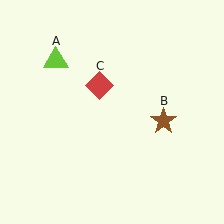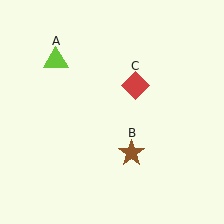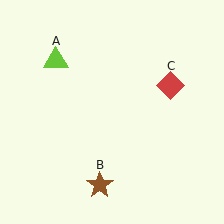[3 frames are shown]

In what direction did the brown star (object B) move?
The brown star (object B) moved down and to the left.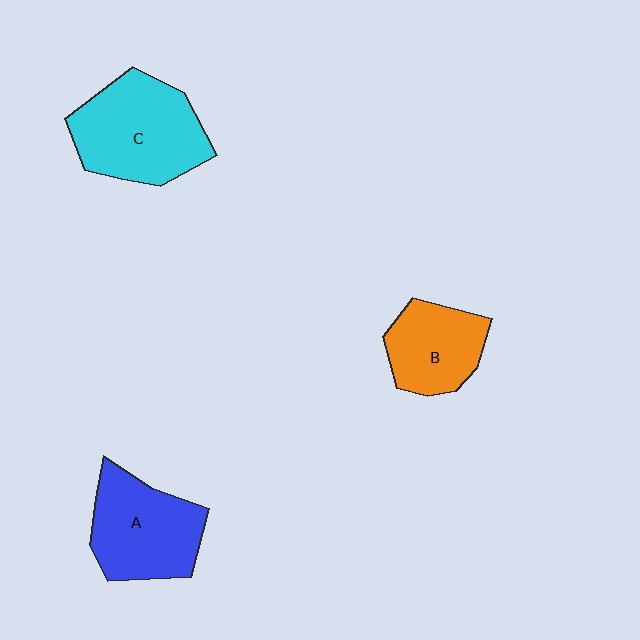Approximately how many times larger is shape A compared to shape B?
Approximately 1.3 times.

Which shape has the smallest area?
Shape B (orange).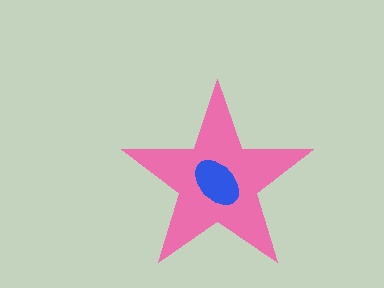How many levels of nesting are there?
2.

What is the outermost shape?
The pink star.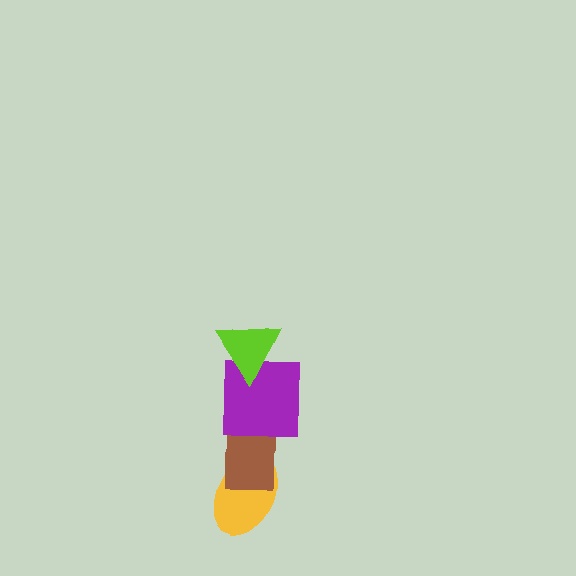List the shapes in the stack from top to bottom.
From top to bottom: the lime triangle, the purple square, the brown rectangle, the yellow ellipse.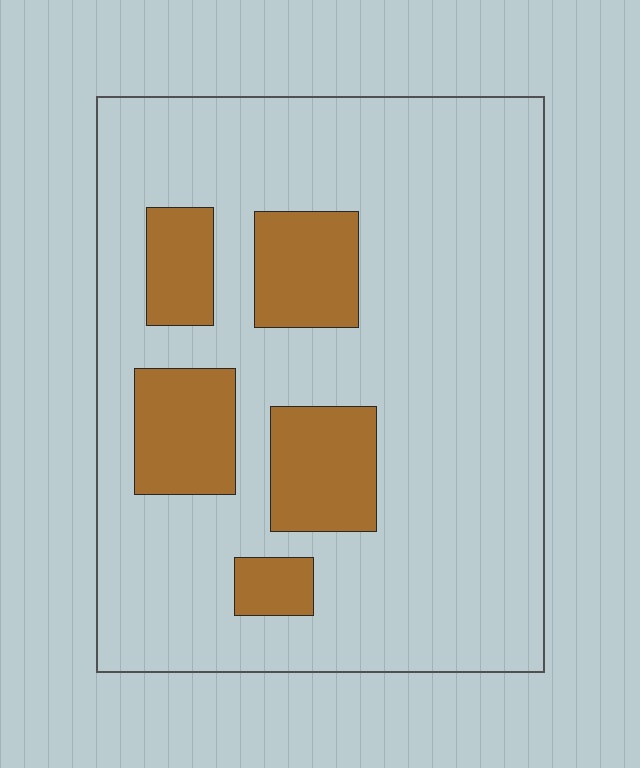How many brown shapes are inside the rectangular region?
5.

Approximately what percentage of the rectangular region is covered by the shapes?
Approximately 20%.